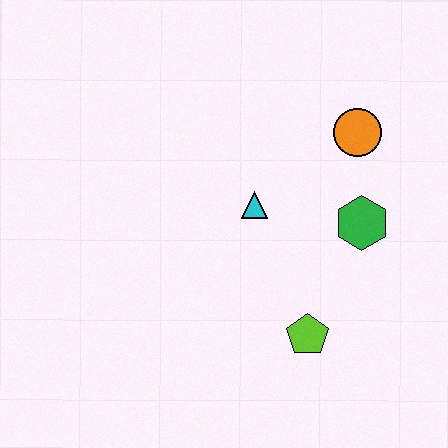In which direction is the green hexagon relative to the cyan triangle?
The green hexagon is to the right of the cyan triangle.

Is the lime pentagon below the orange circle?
Yes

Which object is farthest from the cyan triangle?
The lime pentagon is farthest from the cyan triangle.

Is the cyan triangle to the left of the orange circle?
Yes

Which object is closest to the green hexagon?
The orange circle is closest to the green hexagon.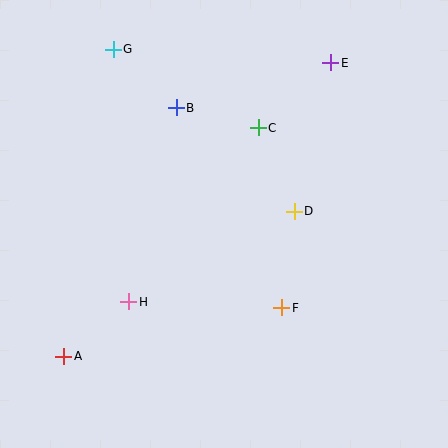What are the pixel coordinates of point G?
Point G is at (113, 49).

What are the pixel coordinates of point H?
Point H is at (129, 302).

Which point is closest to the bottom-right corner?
Point F is closest to the bottom-right corner.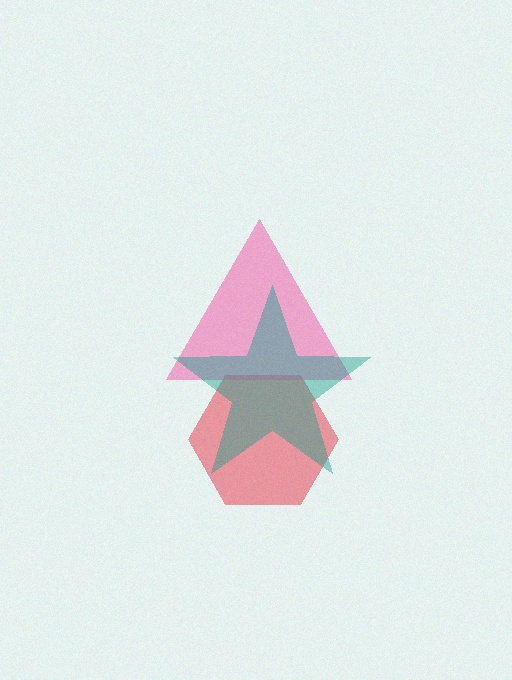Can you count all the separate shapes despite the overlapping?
Yes, there are 3 separate shapes.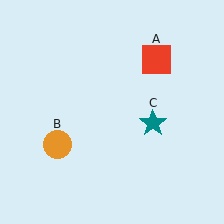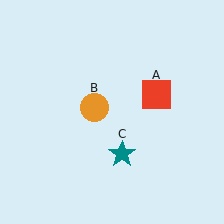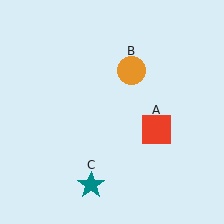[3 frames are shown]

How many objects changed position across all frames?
3 objects changed position: red square (object A), orange circle (object B), teal star (object C).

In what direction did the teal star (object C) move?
The teal star (object C) moved down and to the left.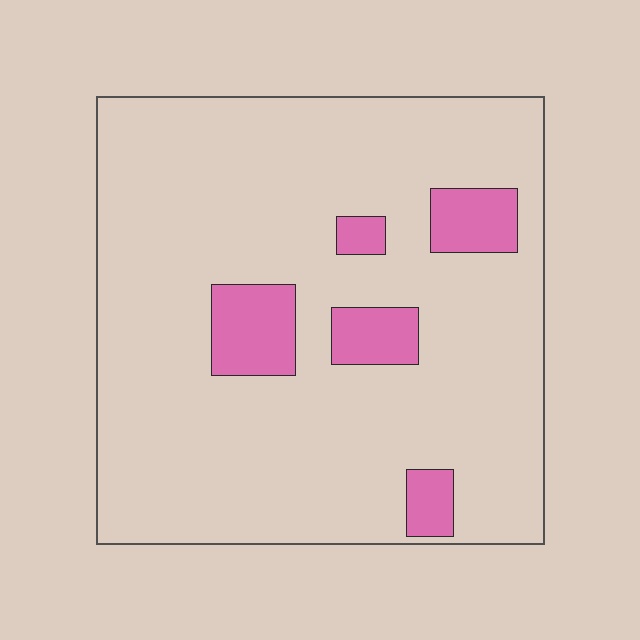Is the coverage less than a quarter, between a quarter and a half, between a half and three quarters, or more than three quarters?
Less than a quarter.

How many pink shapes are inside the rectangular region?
5.